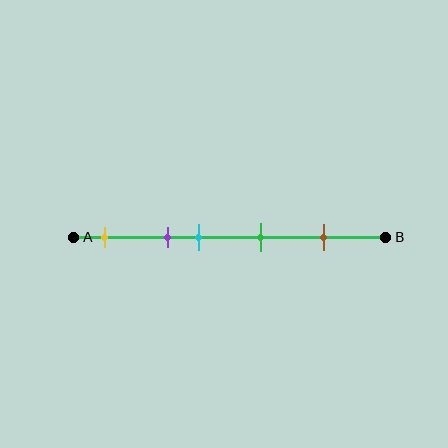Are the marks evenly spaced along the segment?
No, the marks are not evenly spaced.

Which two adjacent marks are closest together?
The purple and cyan marks are the closest adjacent pair.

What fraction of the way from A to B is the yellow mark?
The yellow mark is approximately 10% (0.1) of the way from A to B.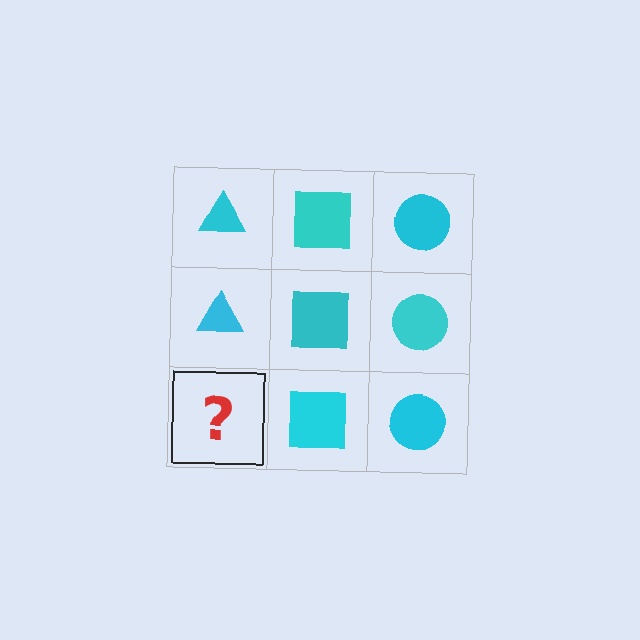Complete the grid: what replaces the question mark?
The question mark should be replaced with a cyan triangle.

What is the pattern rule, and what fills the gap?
The rule is that each column has a consistent shape. The gap should be filled with a cyan triangle.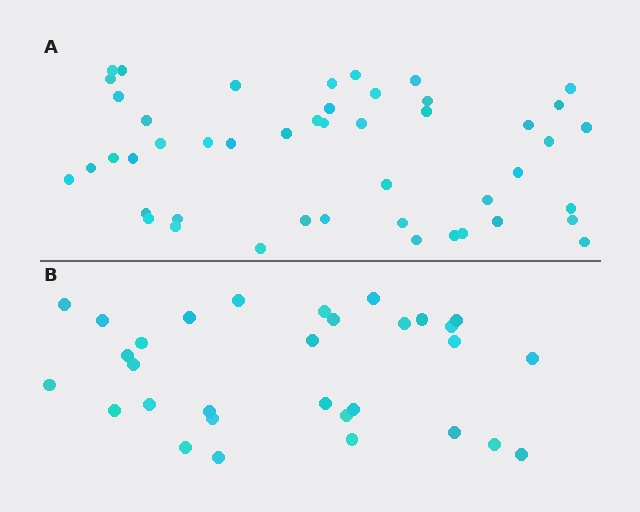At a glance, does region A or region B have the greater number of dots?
Region A (the top region) has more dots.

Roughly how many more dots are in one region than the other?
Region A has approximately 15 more dots than region B.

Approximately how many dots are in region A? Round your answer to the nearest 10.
About 50 dots. (The exact count is 47, which rounds to 50.)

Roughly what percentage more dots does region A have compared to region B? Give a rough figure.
About 50% more.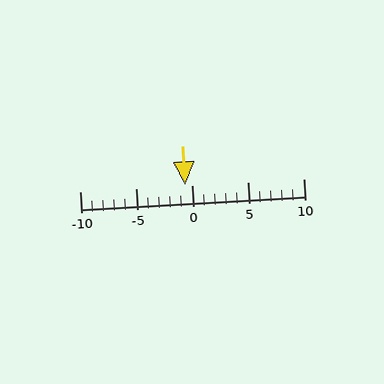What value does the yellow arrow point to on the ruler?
The yellow arrow points to approximately -1.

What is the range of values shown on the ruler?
The ruler shows values from -10 to 10.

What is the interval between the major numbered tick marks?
The major tick marks are spaced 5 units apart.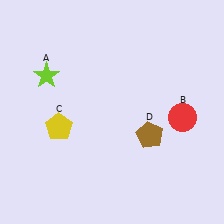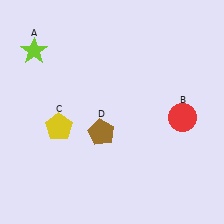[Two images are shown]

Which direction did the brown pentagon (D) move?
The brown pentagon (D) moved left.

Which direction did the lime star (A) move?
The lime star (A) moved up.